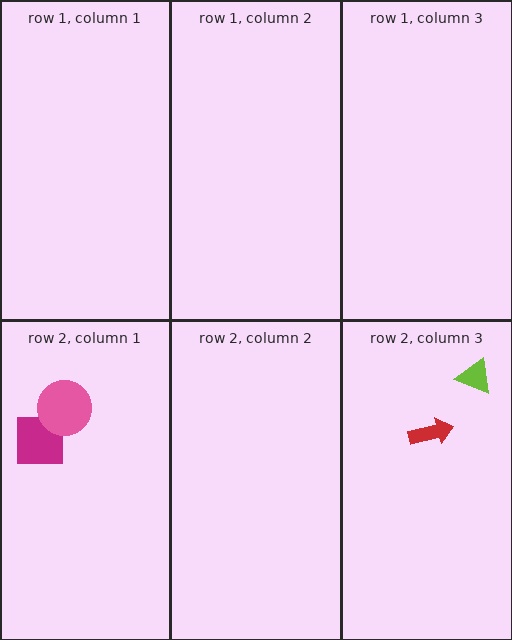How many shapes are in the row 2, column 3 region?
2.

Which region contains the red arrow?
The row 2, column 3 region.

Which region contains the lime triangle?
The row 2, column 3 region.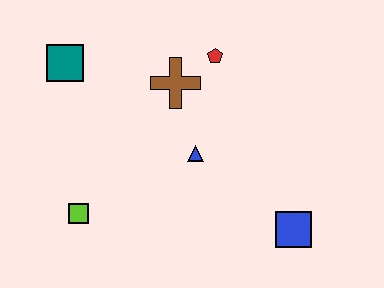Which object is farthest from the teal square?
The blue square is farthest from the teal square.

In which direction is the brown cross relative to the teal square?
The brown cross is to the right of the teal square.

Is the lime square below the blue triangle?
Yes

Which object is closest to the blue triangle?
The brown cross is closest to the blue triangle.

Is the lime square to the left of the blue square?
Yes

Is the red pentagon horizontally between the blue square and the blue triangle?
Yes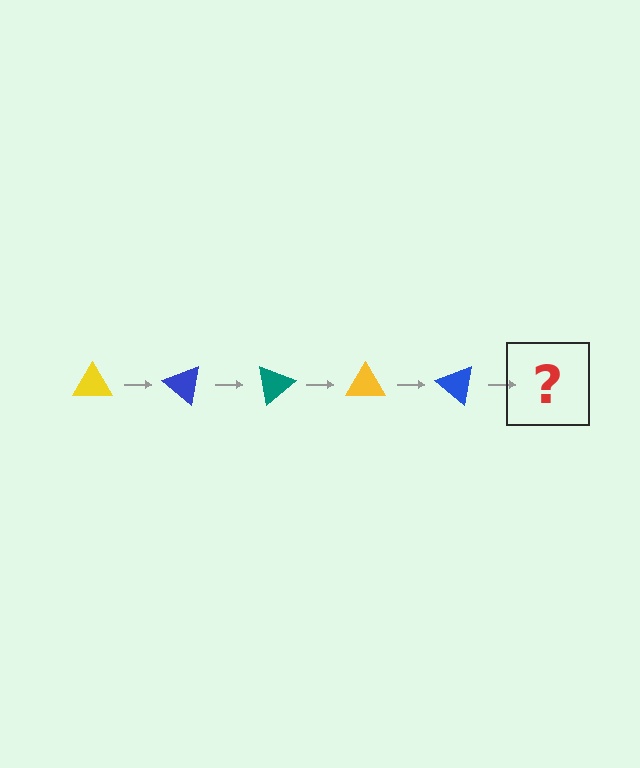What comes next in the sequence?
The next element should be a teal triangle, rotated 200 degrees from the start.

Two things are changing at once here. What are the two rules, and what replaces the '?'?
The two rules are that it rotates 40 degrees each step and the color cycles through yellow, blue, and teal. The '?' should be a teal triangle, rotated 200 degrees from the start.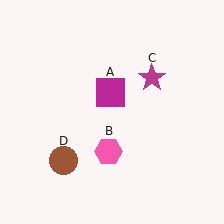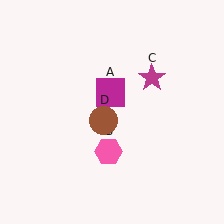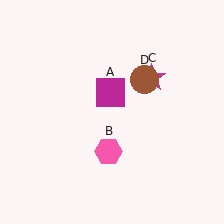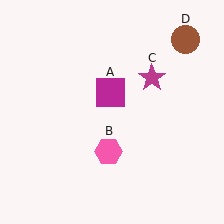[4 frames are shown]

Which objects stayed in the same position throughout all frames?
Magenta square (object A) and pink hexagon (object B) and magenta star (object C) remained stationary.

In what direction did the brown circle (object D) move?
The brown circle (object D) moved up and to the right.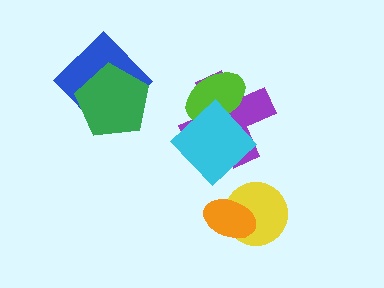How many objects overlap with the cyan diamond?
2 objects overlap with the cyan diamond.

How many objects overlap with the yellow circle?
1 object overlaps with the yellow circle.